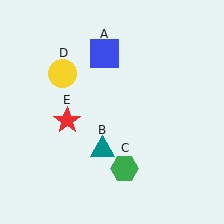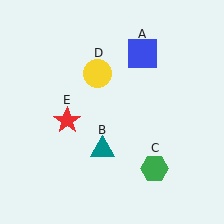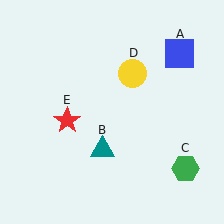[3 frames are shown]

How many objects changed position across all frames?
3 objects changed position: blue square (object A), green hexagon (object C), yellow circle (object D).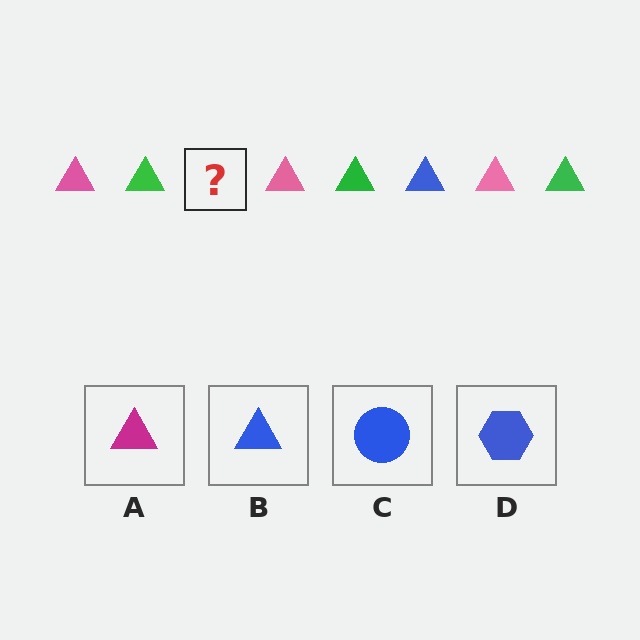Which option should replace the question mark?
Option B.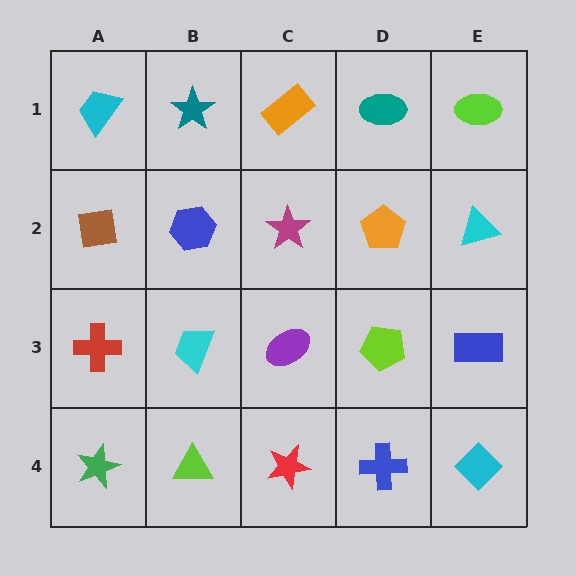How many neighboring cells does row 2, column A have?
3.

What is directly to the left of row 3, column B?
A red cross.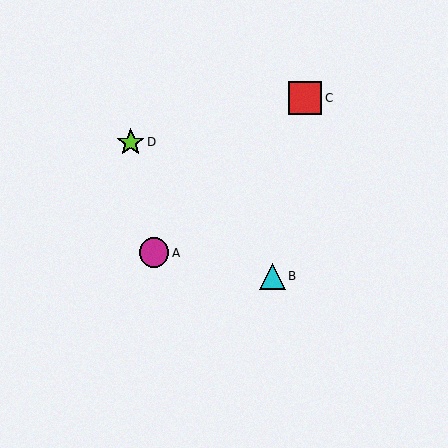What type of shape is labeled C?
Shape C is a red square.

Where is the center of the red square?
The center of the red square is at (305, 98).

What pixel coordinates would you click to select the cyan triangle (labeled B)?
Click at (272, 276) to select the cyan triangle B.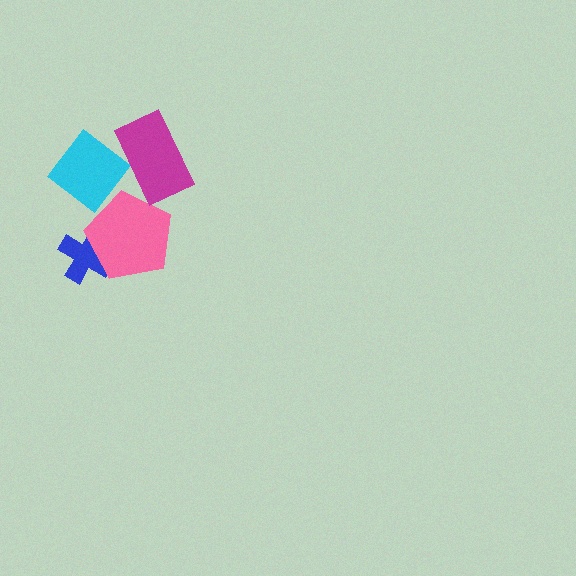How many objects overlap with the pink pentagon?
2 objects overlap with the pink pentagon.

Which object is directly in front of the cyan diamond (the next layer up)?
The pink pentagon is directly in front of the cyan diamond.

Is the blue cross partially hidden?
Yes, it is partially covered by another shape.